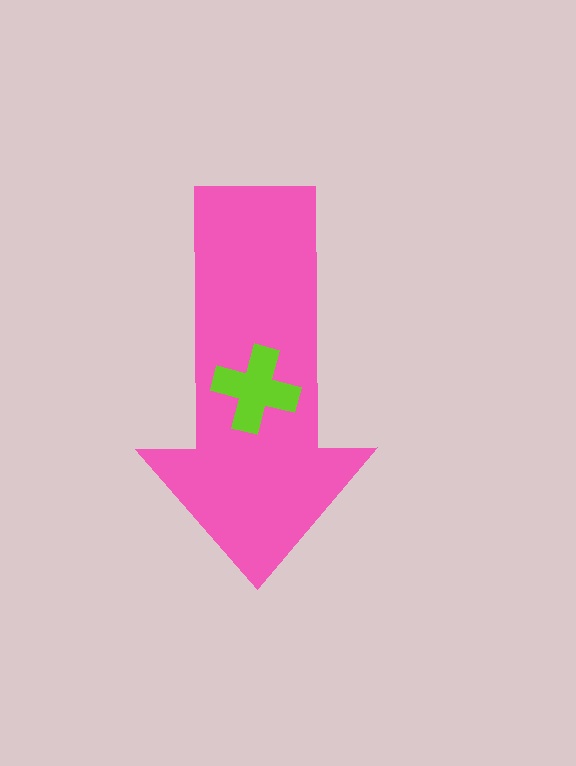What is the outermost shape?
The pink arrow.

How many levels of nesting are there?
2.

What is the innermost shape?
The lime cross.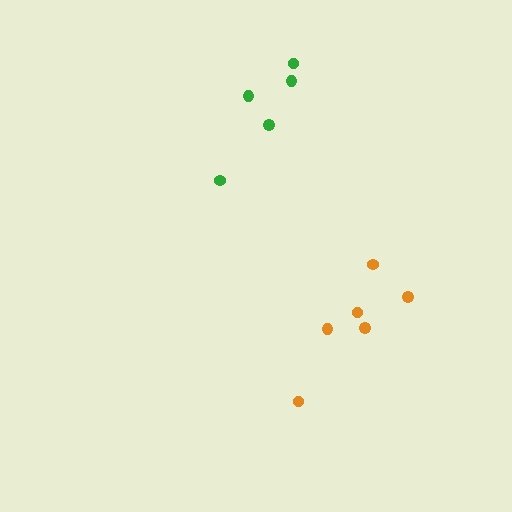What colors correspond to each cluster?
The clusters are colored: green, orange.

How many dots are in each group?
Group 1: 5 dots, Group 2: 6 dots (11 total).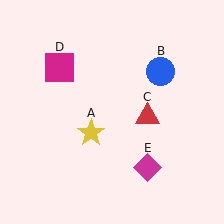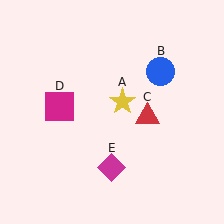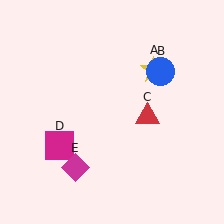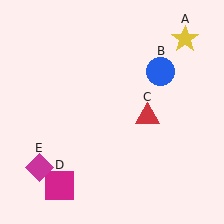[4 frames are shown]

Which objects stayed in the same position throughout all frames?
Blue circle (object B) and red triangle (object C) remained stationary.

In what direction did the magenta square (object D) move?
The magenta square (object D) moved down.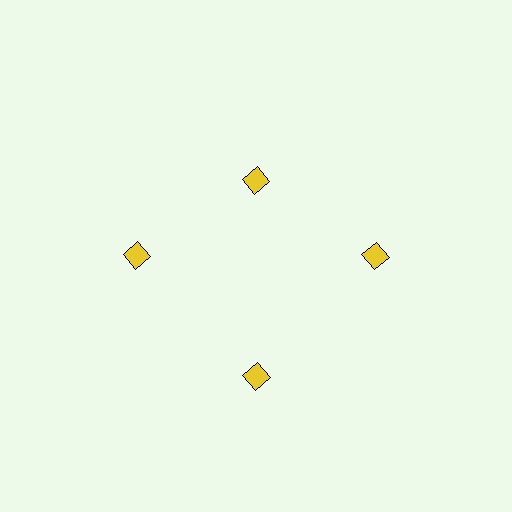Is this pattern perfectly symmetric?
No. The 4 yellow diamonds are arranged in a ring, but one element near the 12 o'clock position is pulled inward toward the center, breaking the 4-fold rotational symmetry.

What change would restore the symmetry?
The symmetry would be restored by moving it outward, back onto the ring so that all 4 diamonds sit at equal angles and equal distance from the center.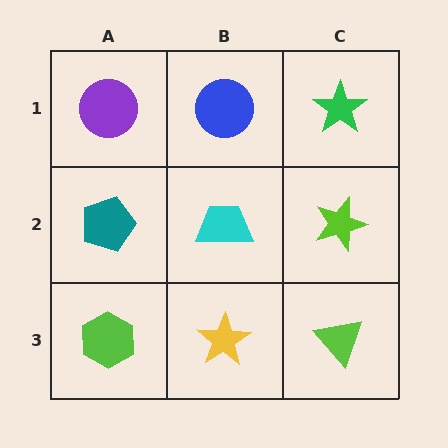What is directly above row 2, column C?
A green star.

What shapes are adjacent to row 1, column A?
A teal pentagon (row 2, column A), a blue circle (row 1, column B).